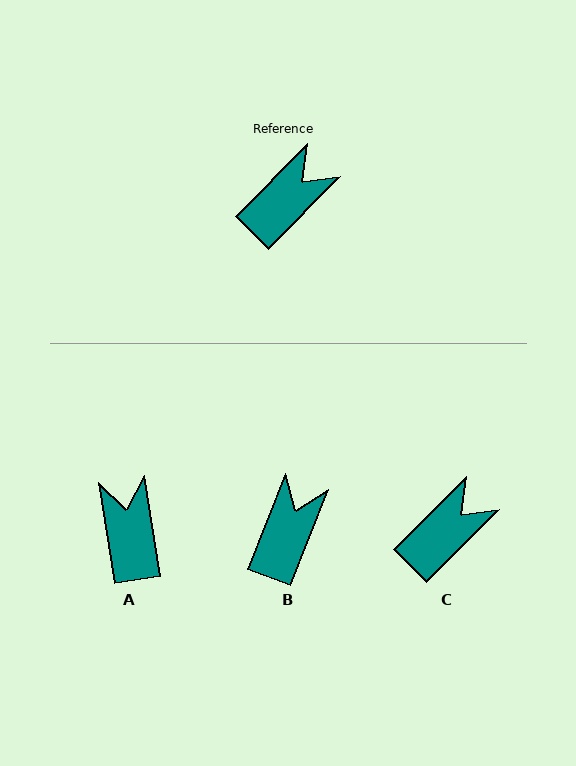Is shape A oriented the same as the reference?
No, it is off by about 54 degrees.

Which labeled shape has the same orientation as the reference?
C.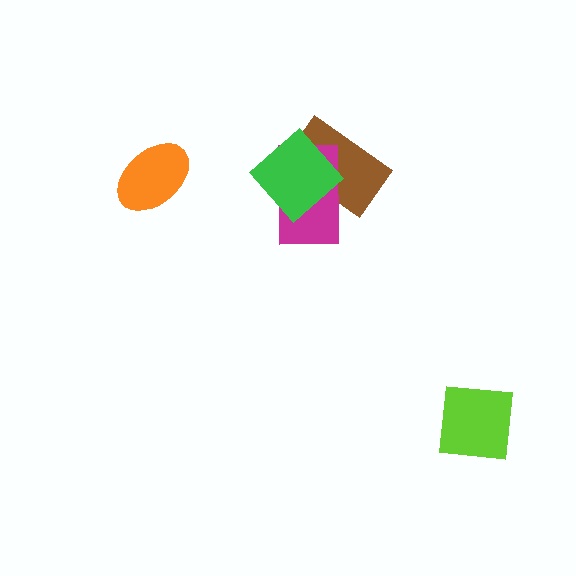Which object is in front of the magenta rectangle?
The green diamond is in front of the magenta rectangle.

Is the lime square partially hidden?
No, no other shape covers it.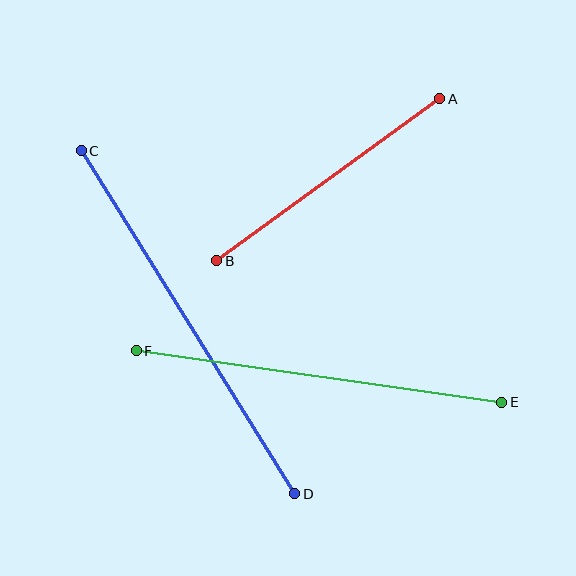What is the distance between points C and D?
The distance is approximately 404 pixels.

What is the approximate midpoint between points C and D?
The midpoint is at approximately (188, 322) pixels.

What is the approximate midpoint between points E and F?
The midpoint is at approximately (319, 376) pixels.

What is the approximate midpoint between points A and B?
The midpoint is at approximately (328, 180) pixels.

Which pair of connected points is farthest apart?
Points C and D are farthest apart.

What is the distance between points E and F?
The distance is approximately 369 pixels.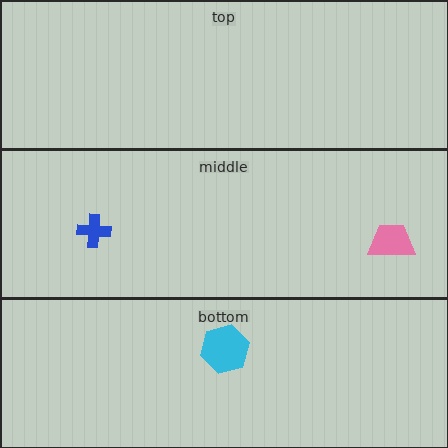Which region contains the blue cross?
The middle region.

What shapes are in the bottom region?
The cyan hexagon.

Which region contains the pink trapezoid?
The middle region.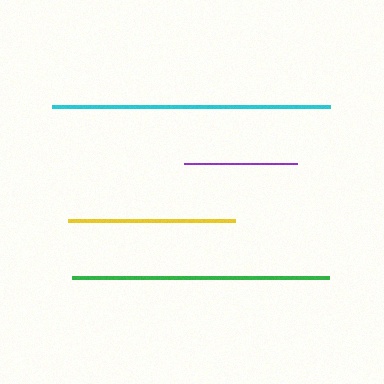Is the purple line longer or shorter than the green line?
The green line is longer than the purple line.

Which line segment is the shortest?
The purple line is the shortest at approximately 112 pixels.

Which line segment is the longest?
The cyan line is the longest at approximately 278 pixels.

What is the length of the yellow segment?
The yellow segment is approximately 167 pixels long.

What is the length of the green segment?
The green segment is approximately 258 pixels long.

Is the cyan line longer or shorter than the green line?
The cyan line is longer than the green line.